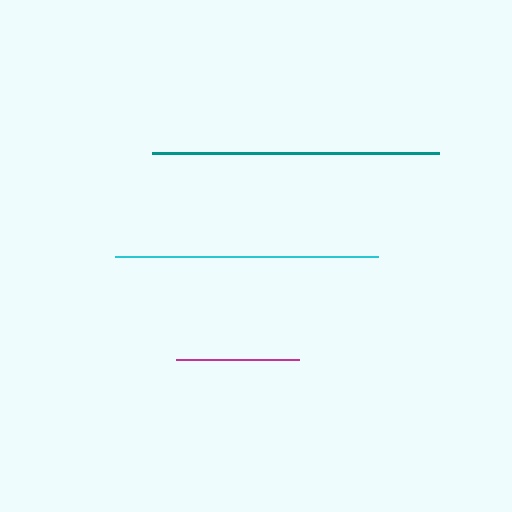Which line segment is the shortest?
The magenta line is the shortest at approximately 123 pixels.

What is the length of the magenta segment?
The magenta segment is approximately 123 pixels long.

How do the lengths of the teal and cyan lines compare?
The teal and cyan lines are approximately the same length.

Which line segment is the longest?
The teal line is the longest at approximately 287 pixels.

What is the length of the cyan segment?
The cyan segment is approximately 264 pixels long.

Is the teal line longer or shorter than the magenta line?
The teal line is longer than the magenta line.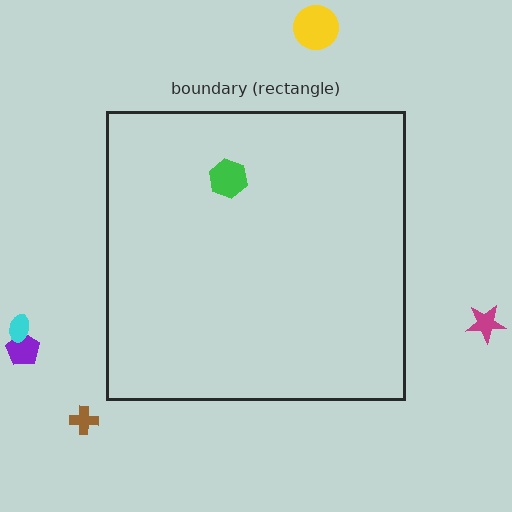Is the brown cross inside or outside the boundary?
Outside.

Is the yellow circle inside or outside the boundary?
Outside.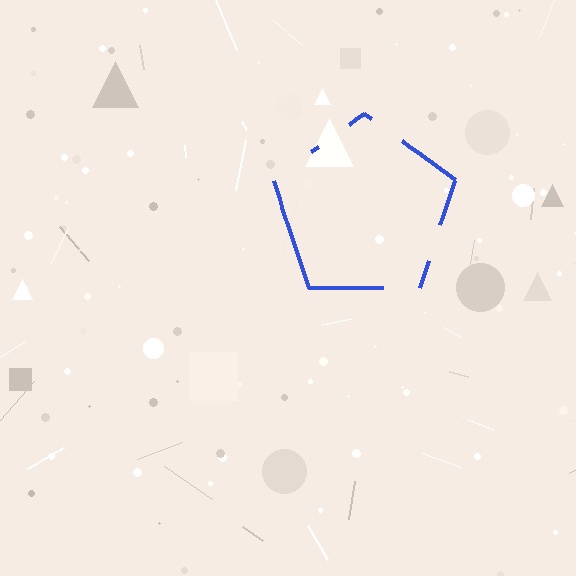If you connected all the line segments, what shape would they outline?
They would outline a pentagon.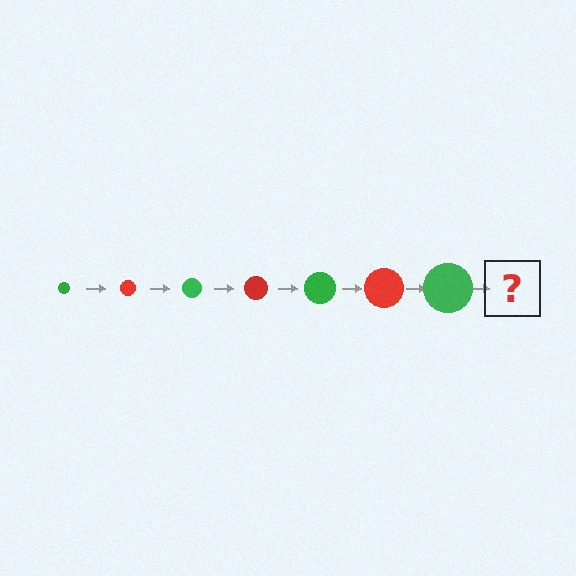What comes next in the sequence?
The next element should be a red circle, larger than the previous one.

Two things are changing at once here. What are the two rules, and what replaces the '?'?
The two rules are that the circle grows larger each step and the color cycles through green and red. The '?' should be a red circle, larger than the previous one.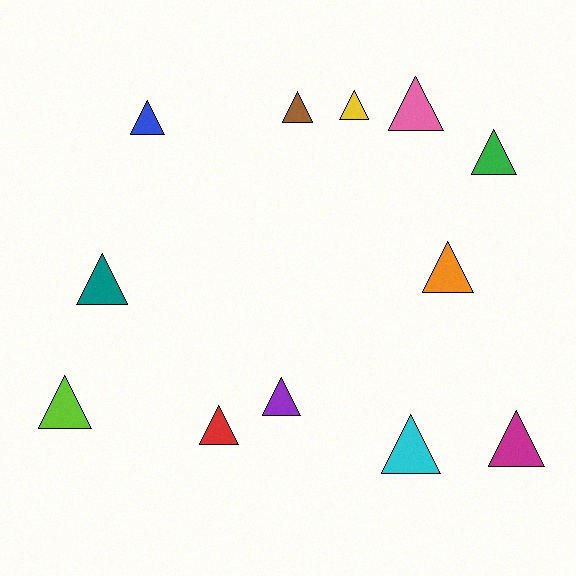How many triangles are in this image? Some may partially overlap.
There are 12 triangles.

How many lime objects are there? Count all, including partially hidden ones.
There is 1 lime object.